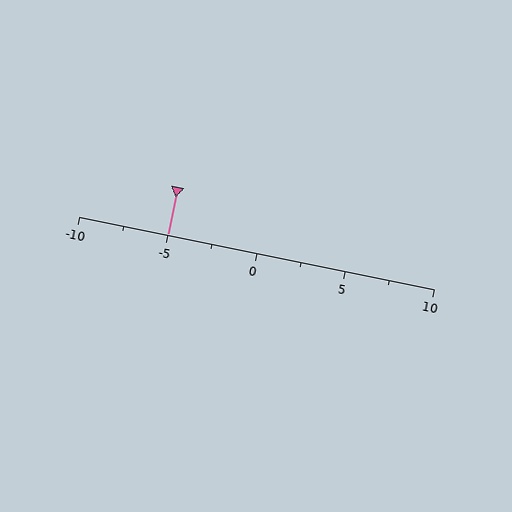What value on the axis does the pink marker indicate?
The marker indicates approximately -5.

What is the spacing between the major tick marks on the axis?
The major ticks are spaced 5 apart.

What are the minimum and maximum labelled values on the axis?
The axis runs from -10 to 10.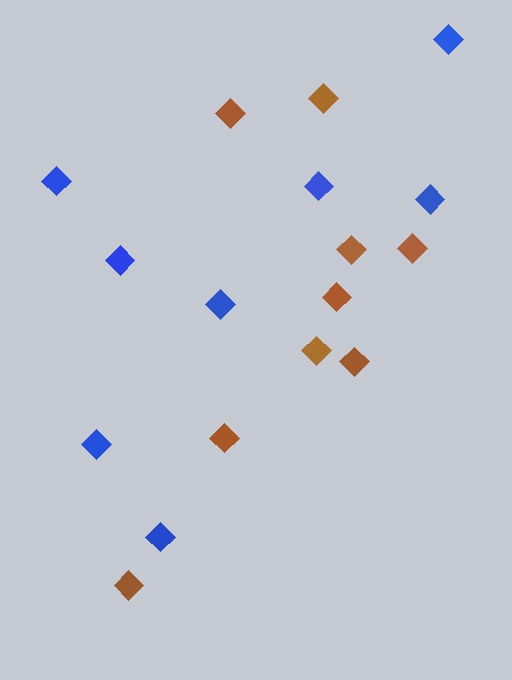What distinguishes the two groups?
There are 2 groups: one group of brown diamonds (9) and one group of blue diamonds (8).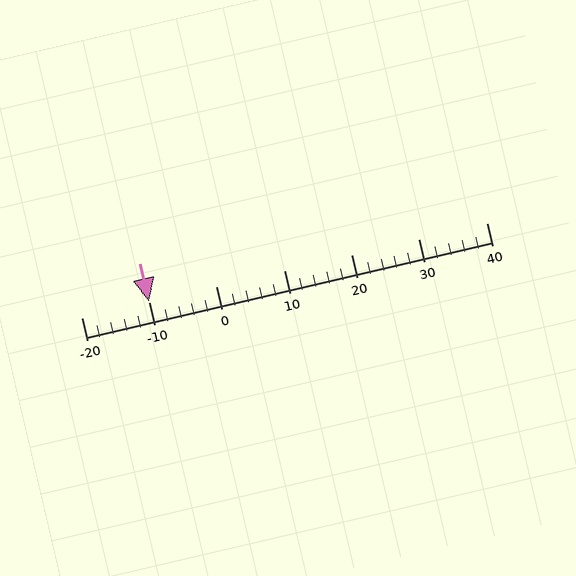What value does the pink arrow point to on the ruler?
The pink arrow points to approximately -10.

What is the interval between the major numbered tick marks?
The major tick marks are spaced 10 units apart.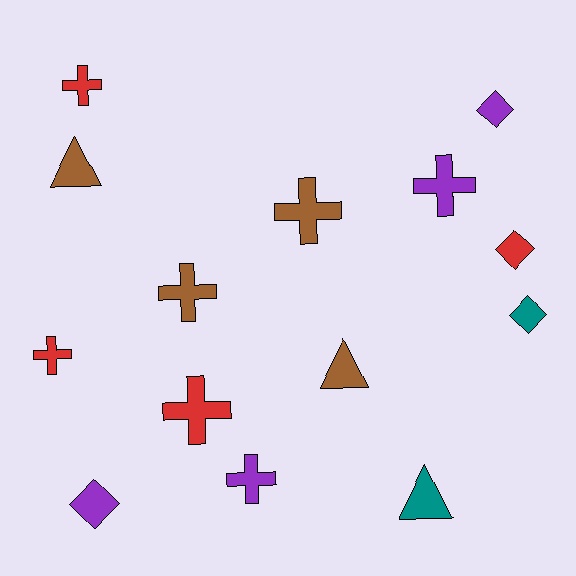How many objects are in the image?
There are 14 objects.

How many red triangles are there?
There are no red triangles.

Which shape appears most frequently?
Cross, with 7 objects.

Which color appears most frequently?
Red, with 4 objects.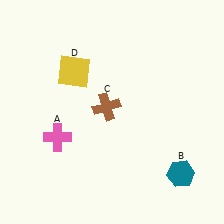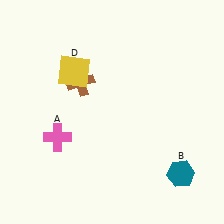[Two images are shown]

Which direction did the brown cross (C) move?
The brown cross (C) moved left.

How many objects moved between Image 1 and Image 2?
1 object moved between the two images.